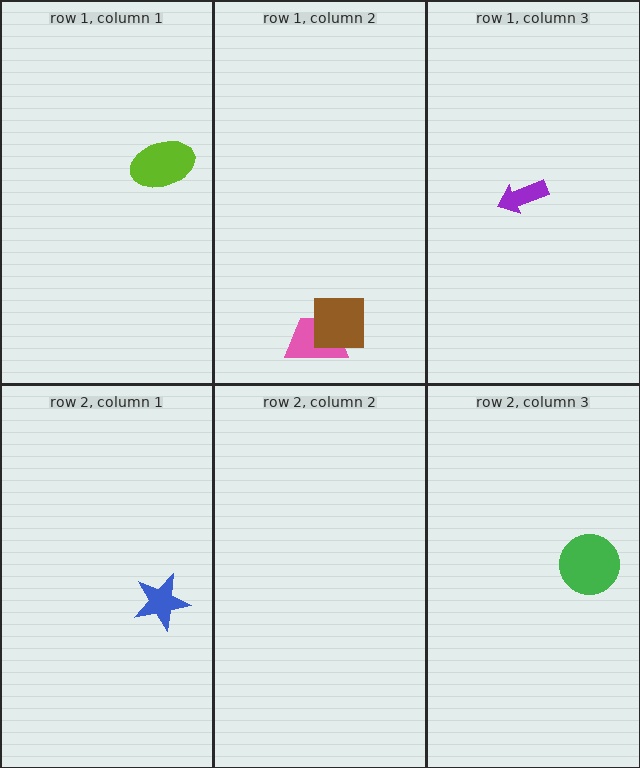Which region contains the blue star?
The row 2, column 1 region.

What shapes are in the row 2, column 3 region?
The green circle.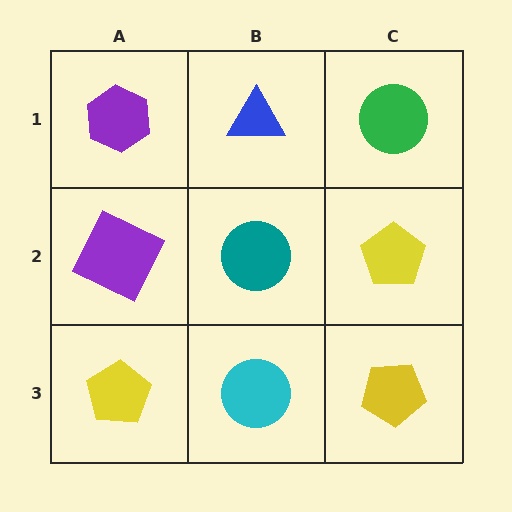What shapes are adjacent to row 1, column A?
A purple square (row 2, column A), a blue triangle (row 1, column B).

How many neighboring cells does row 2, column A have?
3.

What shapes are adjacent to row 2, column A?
A purple hexagon (row 1, column A), a yellow pentagon (row 3, column A), a teal circle (row 2, column B).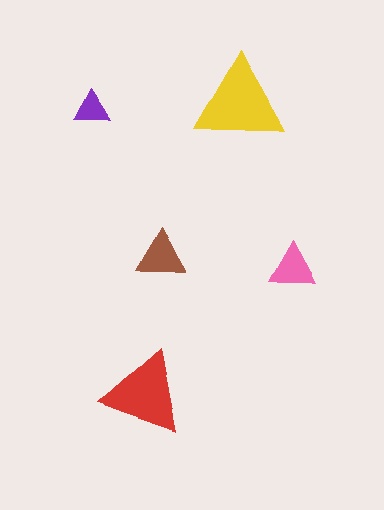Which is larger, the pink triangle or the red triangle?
The red one.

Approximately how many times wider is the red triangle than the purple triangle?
About 2.5 times wider.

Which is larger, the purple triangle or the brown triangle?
The brown one.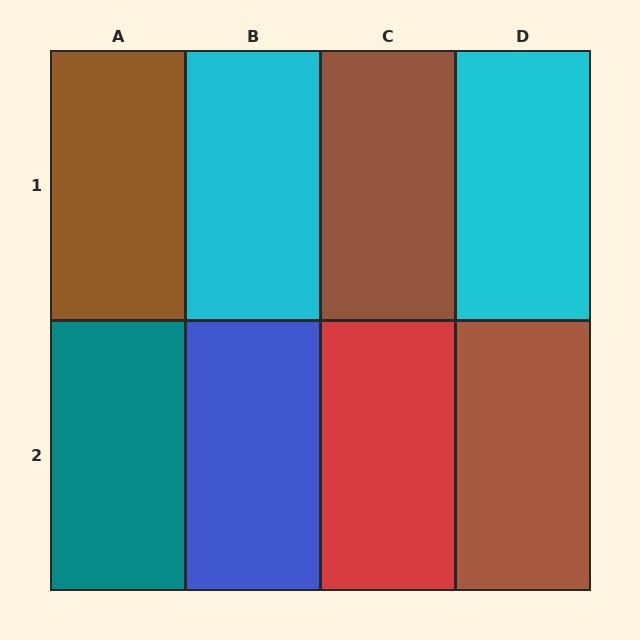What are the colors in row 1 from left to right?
Brown, cyan, brown, cyan.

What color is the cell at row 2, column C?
Red.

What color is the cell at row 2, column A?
Teal.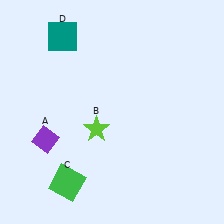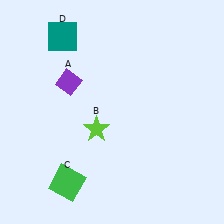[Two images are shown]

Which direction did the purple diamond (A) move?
The purple diamond (A) moved up.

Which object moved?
The purple diamond (A) moved up.